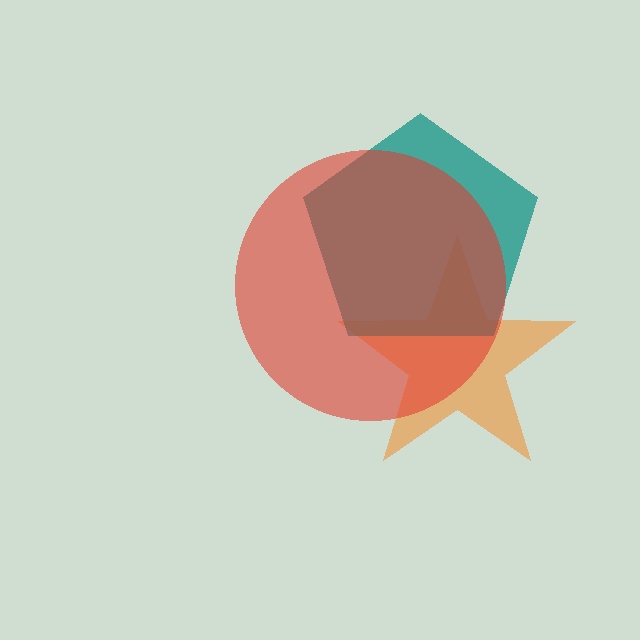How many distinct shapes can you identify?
There are 3 distinct shapes: an orange star, a teal pentagon, a red circle.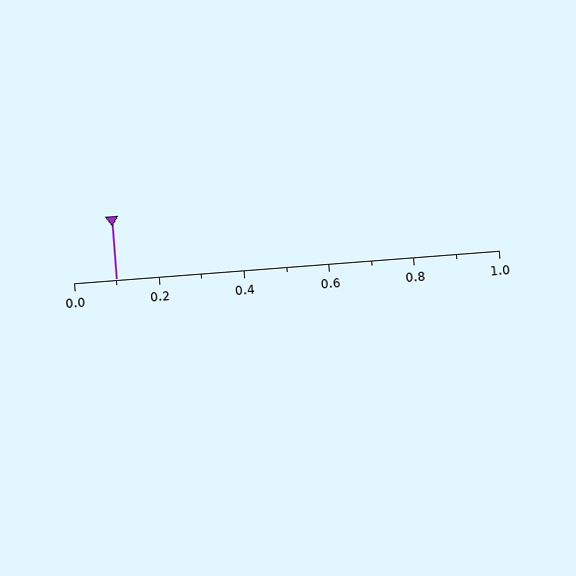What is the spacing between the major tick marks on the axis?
The major ticks are spaced 0.2 apart.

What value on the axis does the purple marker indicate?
The marker indicates approximately 0.1.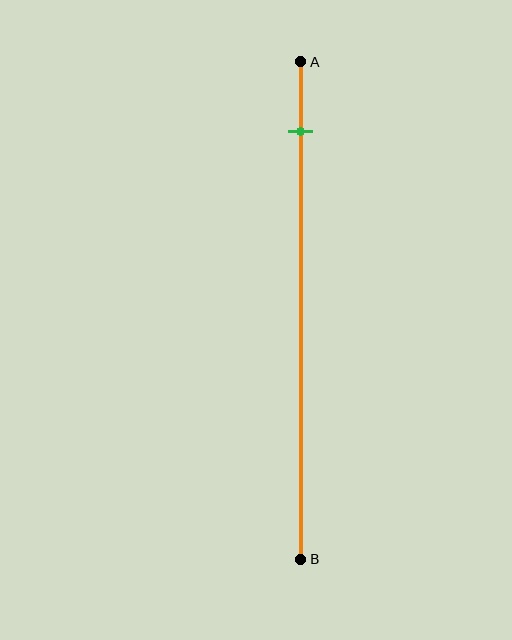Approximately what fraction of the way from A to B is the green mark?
The green mark is approximately 15% of the way from A to B.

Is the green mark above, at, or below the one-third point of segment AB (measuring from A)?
The green mark is above the one-third point of segment AB.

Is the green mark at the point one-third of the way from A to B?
No, the mark is at about 15% from A, not at the 33% one-third point.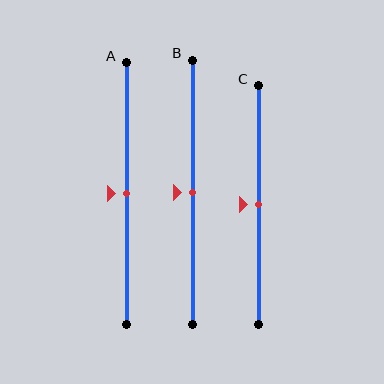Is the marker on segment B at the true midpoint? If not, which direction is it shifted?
Yes, the marker on segment B is at the true midpoint.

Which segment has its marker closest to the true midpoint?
Segment A has its marker closest to the true midpoint.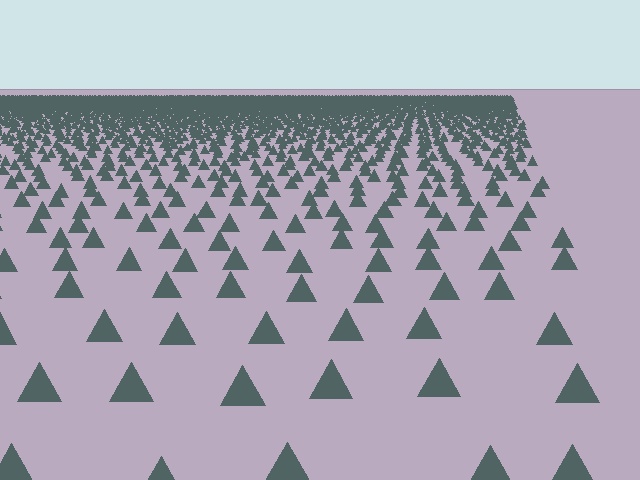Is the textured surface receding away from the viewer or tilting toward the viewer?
The surface is receding away from the viewer. Texture elements get smaller and denser toward the top.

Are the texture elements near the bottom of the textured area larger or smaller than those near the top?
Larger. Near the bottom, elements are closer to the viewer and appear at a bigger on-screen size.